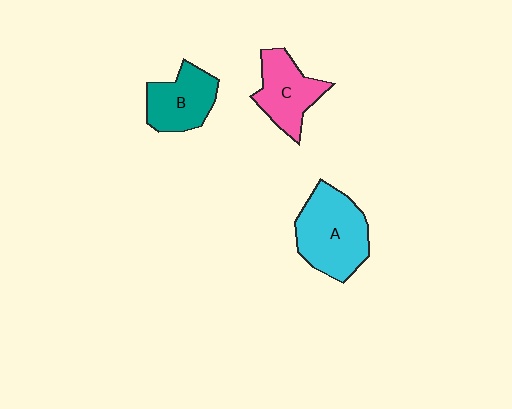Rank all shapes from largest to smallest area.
From largest to smallest: A (cyan), C (pink), B (teal).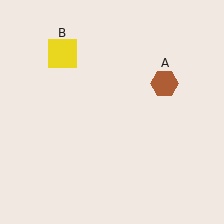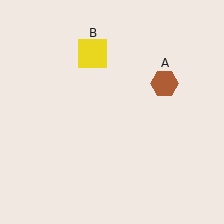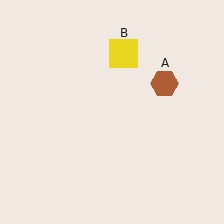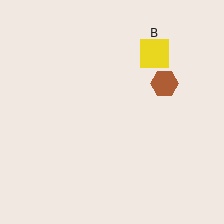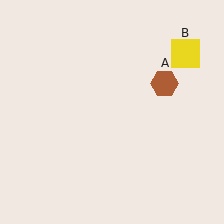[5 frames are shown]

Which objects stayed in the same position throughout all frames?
Brown hexagon (object A) remained stationary.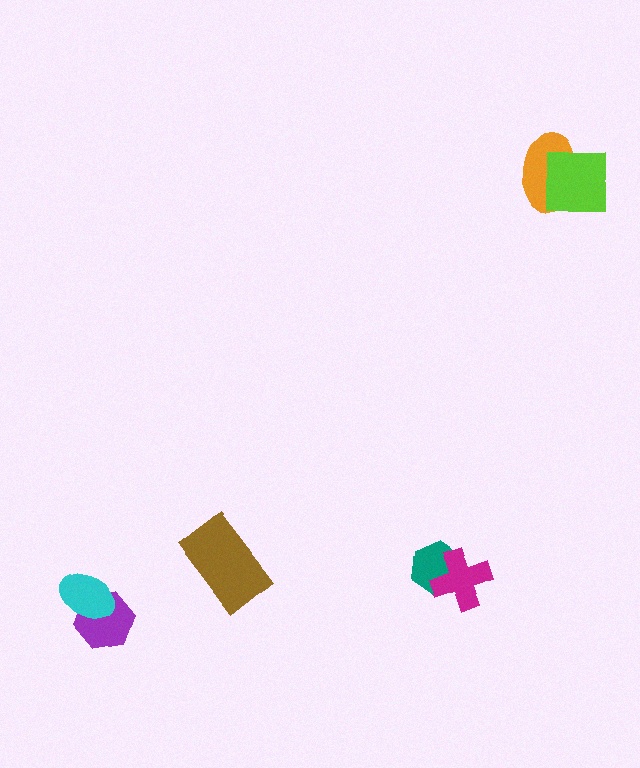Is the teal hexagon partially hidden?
Yes, it is partially covered by another shape.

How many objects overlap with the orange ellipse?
1 object overlaps with the orange ellipse.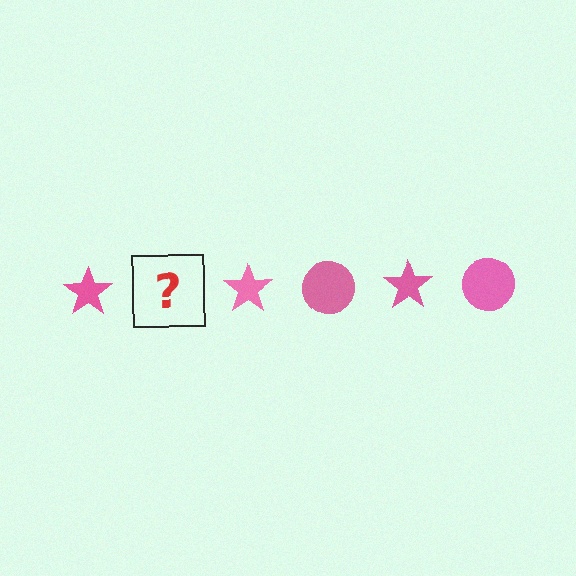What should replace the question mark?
The question mark should be replaced with a pink circle.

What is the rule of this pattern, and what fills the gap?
The rule is that the pattern cycles through star, circle shapes in pink. The gap should be filled with a pink circle.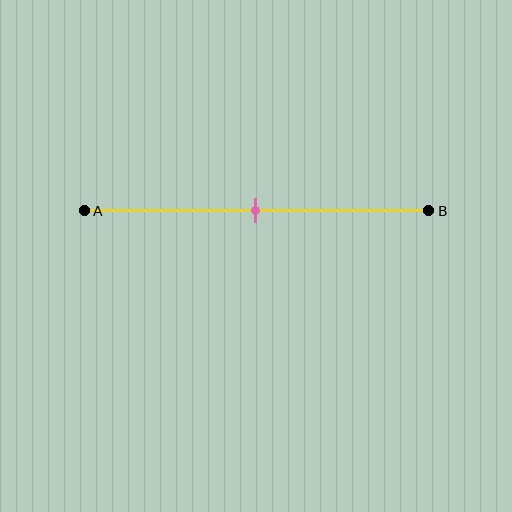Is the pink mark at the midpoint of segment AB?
Yes, the mark is approximately at the midpoint.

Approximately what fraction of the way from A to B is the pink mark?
The pink mark is approximately 50% of the way from A to B.